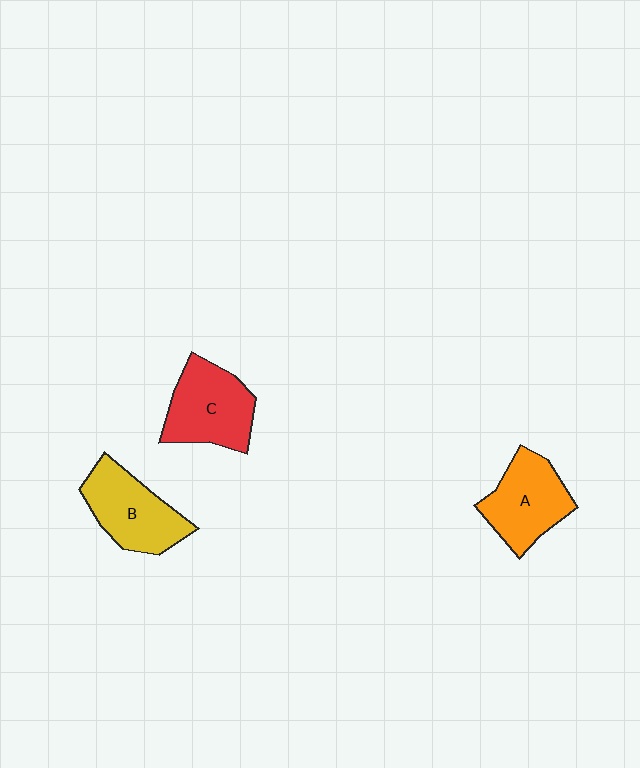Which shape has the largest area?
Shape C (red).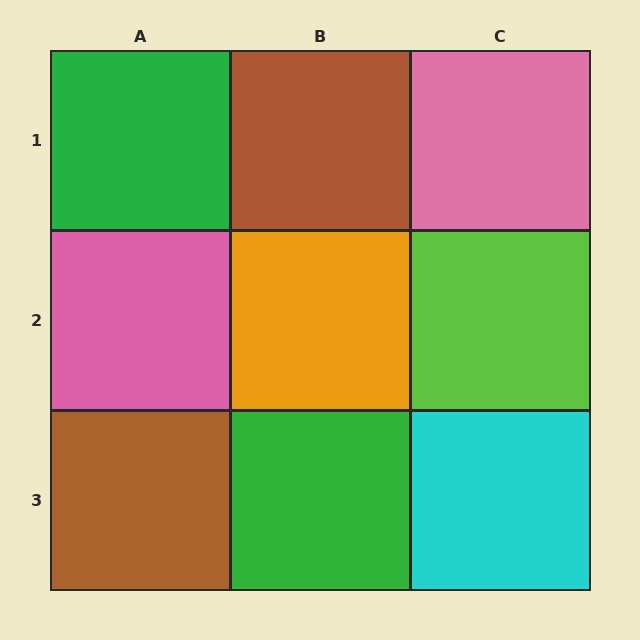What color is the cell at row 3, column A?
Brown.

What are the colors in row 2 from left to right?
Pink, orange, lime.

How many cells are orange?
1 cell is orange.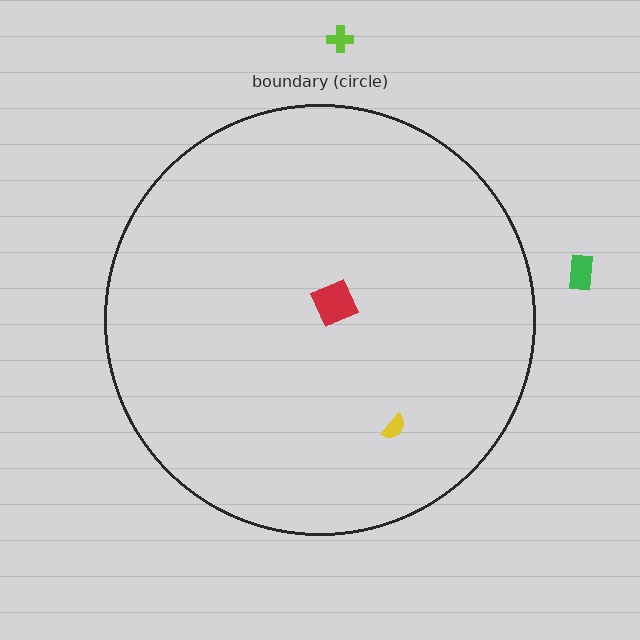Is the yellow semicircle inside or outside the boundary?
Inside.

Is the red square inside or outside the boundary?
Inside.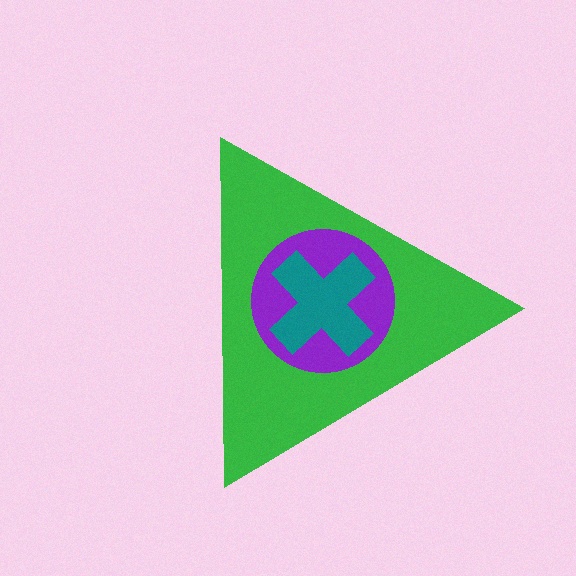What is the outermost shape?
The green triangle.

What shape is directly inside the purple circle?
The teal cross.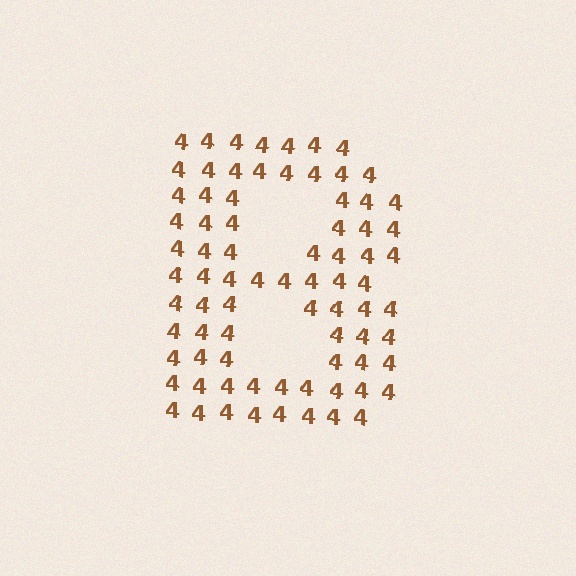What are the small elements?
The small elements are digit 4's.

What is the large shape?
The large shape is the letter B.